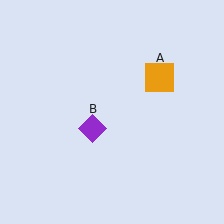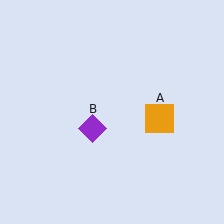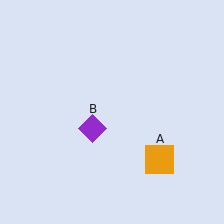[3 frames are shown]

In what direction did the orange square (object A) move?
The orange square (object A) moved down.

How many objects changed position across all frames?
1 object changed position: orange square (object A).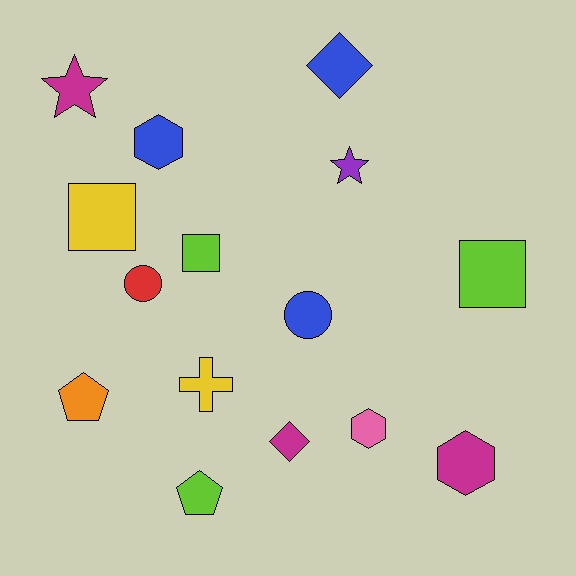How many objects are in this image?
There are 15 objects.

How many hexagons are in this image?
There are 3 hexagons.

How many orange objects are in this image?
There is 1 orange object.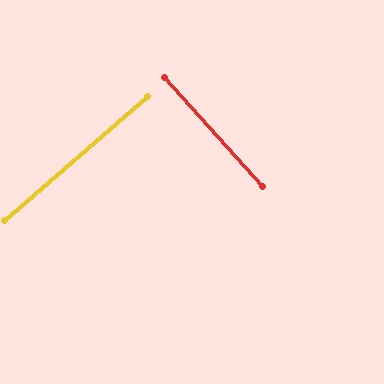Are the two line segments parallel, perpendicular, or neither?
Perpendicular — they meet at approximately 89°.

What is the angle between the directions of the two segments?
Approximately 89 degrees.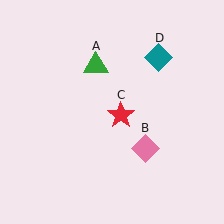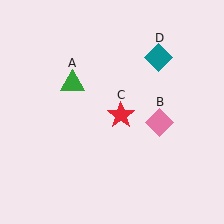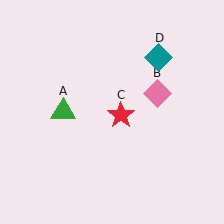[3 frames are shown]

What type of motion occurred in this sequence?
The green triangle (object A), pink diamond (object B) rotated counterclockwise around the center of the scene.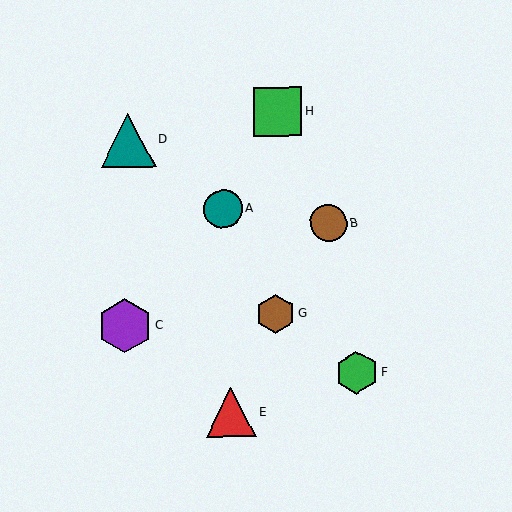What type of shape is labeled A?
Shape A is a teal circle.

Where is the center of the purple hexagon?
The center of the purple hexagon is at (125, 326).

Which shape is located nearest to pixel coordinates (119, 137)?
The teal triangle (labeled D) at (128, 140) is nearest to that location.